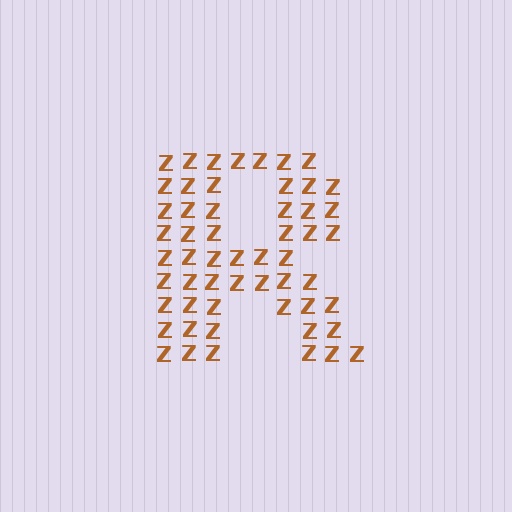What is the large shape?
The large shape is the letter R.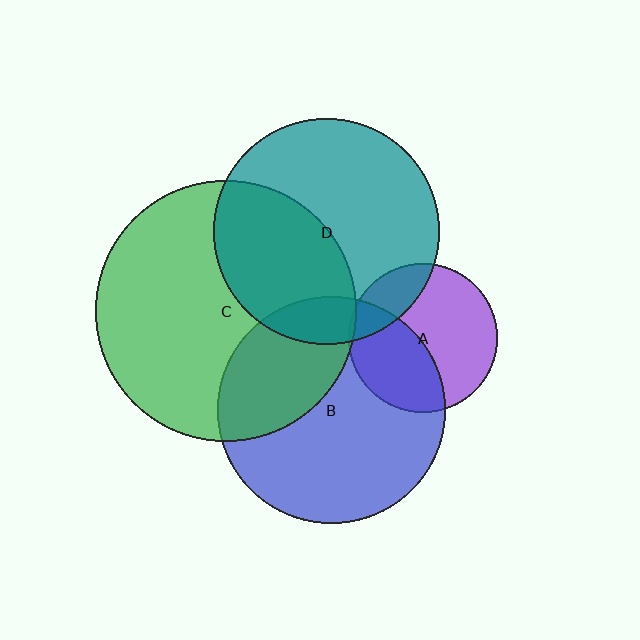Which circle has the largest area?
Circle C (green).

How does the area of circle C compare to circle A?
Approximately 3.1 times.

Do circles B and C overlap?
Yes.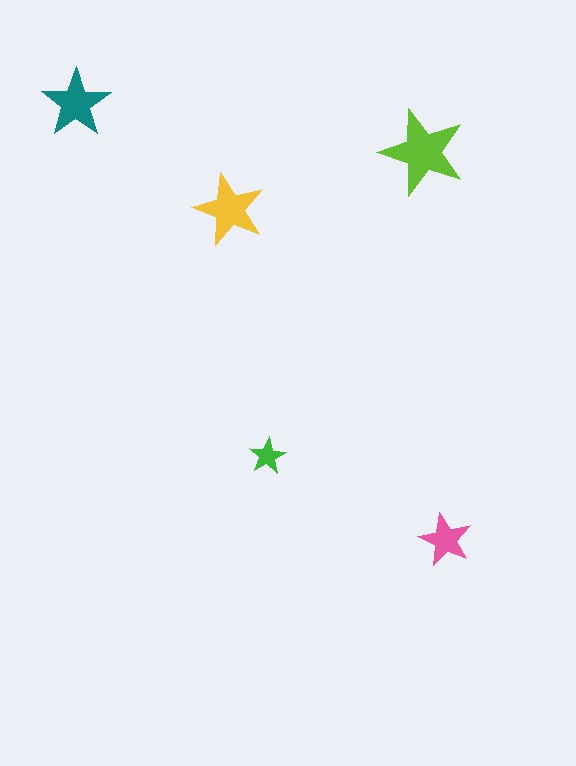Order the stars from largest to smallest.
the lime one, the yellow one, the teal one, the pink one, the green one.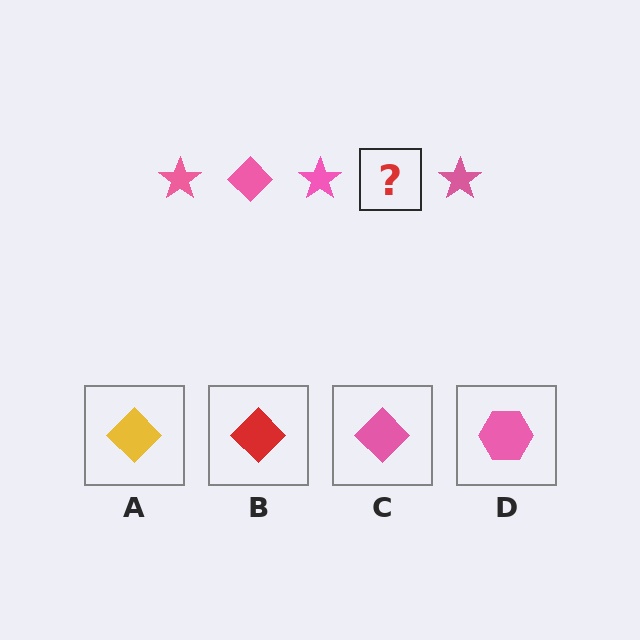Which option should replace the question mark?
Option C.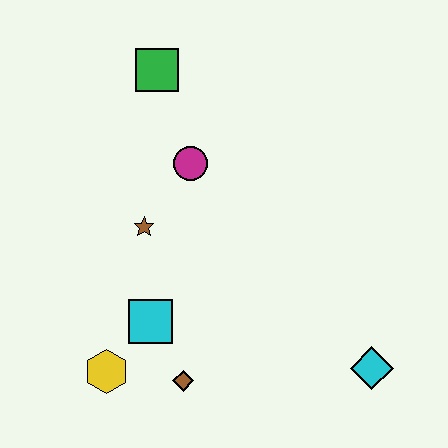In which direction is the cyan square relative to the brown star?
The cyan square is below the brown star.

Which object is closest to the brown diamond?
The cyan square is closest to the brown diamond.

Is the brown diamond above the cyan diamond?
No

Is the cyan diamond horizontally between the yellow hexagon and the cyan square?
No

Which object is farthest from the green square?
The cyan diamond is farthest from the green square.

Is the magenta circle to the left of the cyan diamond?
Yes